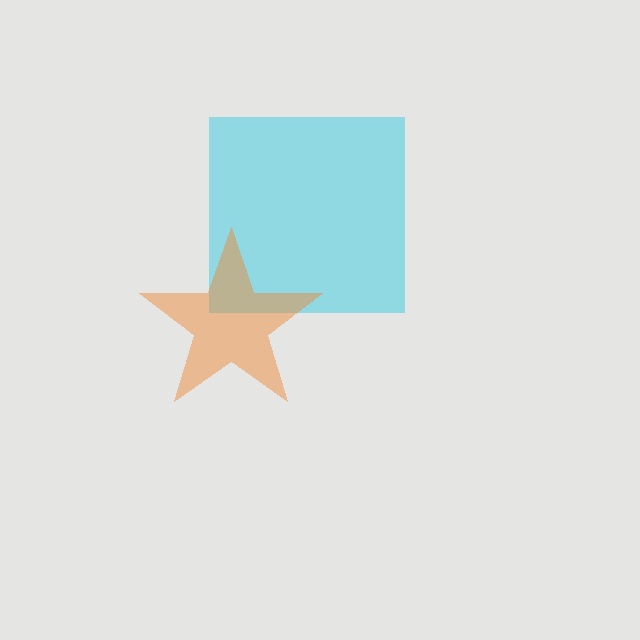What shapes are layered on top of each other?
The layered shapes are: a cyan square, an orange star.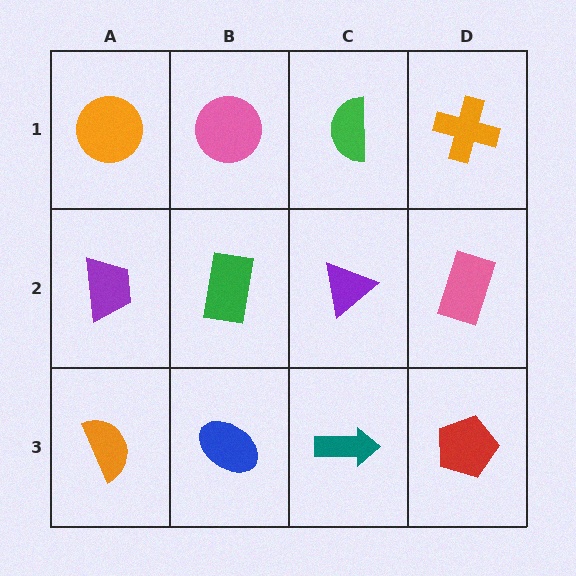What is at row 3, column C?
A teal arrow.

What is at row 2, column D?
A pink rectangle.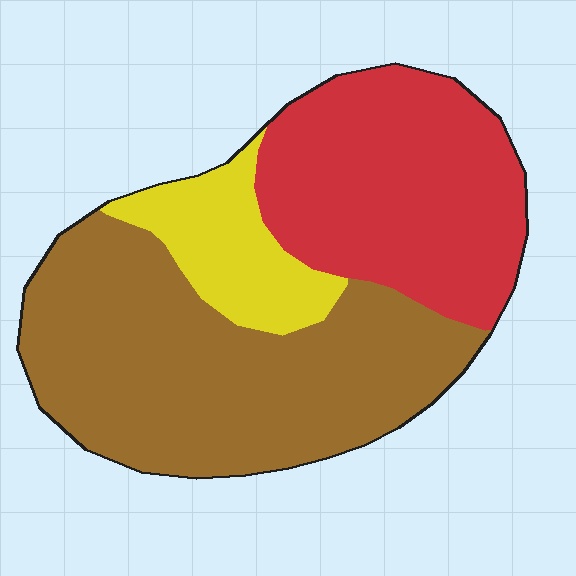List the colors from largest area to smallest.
From largest to smallest: brown, red, yellow.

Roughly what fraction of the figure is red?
Red covers 36% of the figure.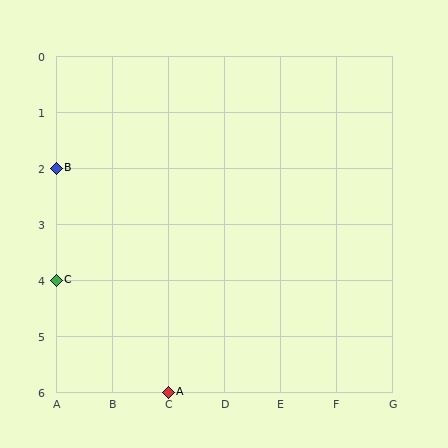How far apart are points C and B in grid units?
Points C and B are 2 rows apart.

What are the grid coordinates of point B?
Point B is at grid coordinates (A, 2).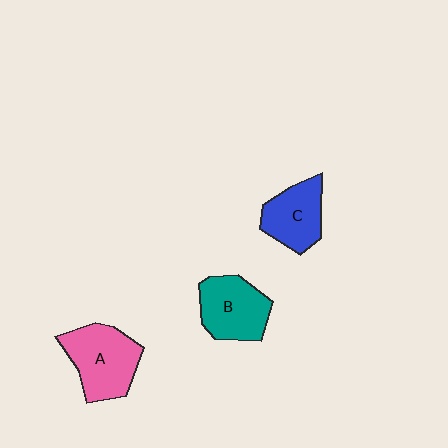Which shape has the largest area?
Shape A (pink).